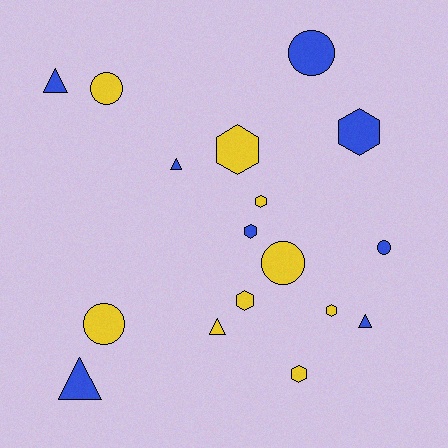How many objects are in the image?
There are 17 objects.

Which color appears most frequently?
Yellow, with 9 objects.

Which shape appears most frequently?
Hexagon, with 7 objects.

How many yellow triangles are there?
There is 1 yellow triangle.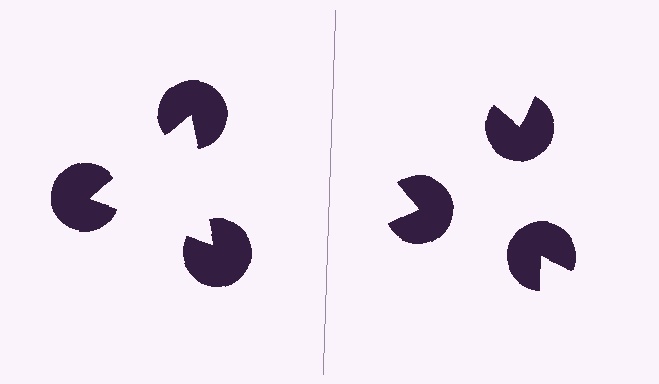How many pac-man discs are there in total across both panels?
6 — 3 on each side.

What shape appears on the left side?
An illusory triangle.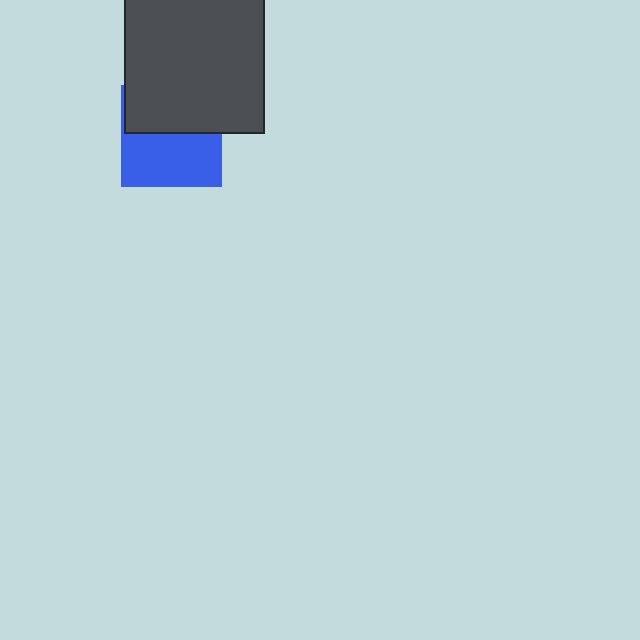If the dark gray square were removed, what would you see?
You would see the complete blue square.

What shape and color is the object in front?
The object in front is a dark gray square.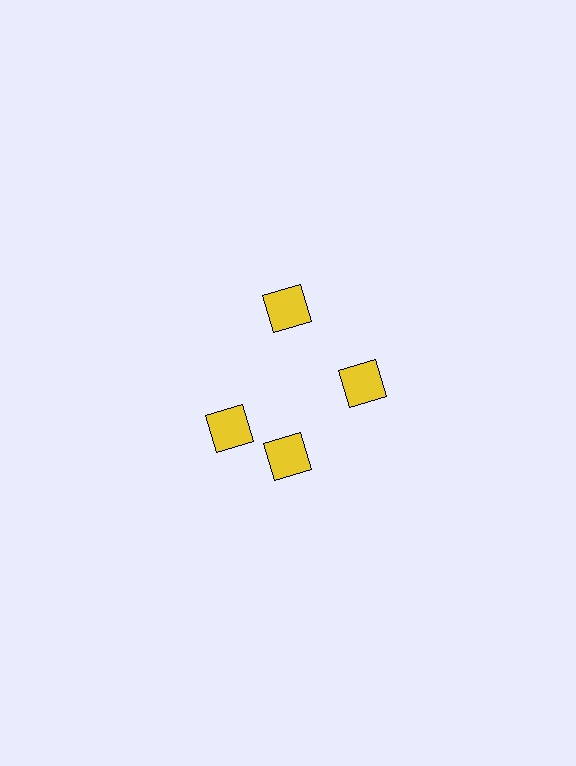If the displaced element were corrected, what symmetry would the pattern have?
It would have 4-fold rotational symmetry — the pattern would map onto itself every 90 degrees.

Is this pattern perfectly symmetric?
No. The 4 yellow squares are arranged in a ring, but one element near the 9 o'clock position is rotated out of alignment along the ring, breaking the 4-fold rotational symmetry.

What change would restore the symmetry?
The symmetry would be restored by rotating it back into even spacing with its neighbors so that all 4 squares sit at equal angles and equal distance from the center.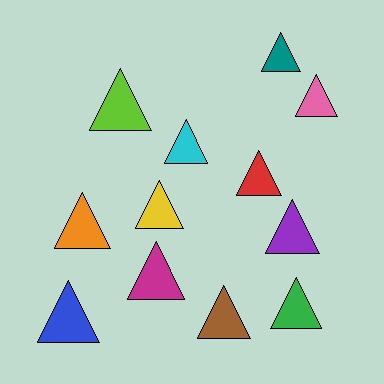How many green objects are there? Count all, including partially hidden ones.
There is 1 green object.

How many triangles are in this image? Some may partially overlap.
There are 12 triangles.